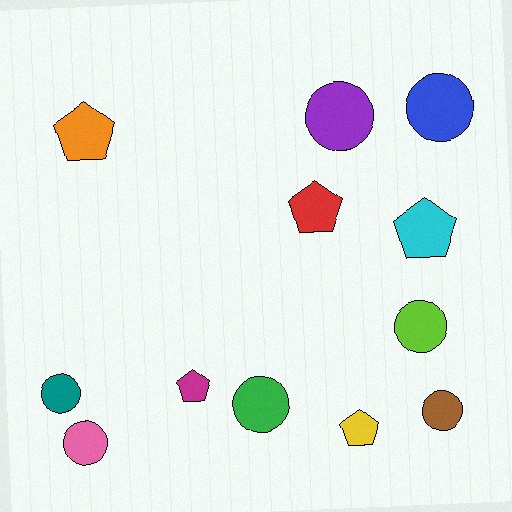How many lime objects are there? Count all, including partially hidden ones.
There is 1 lime object.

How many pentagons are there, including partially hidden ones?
There are 5 pentagons.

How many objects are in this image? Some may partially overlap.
There are 12 objects.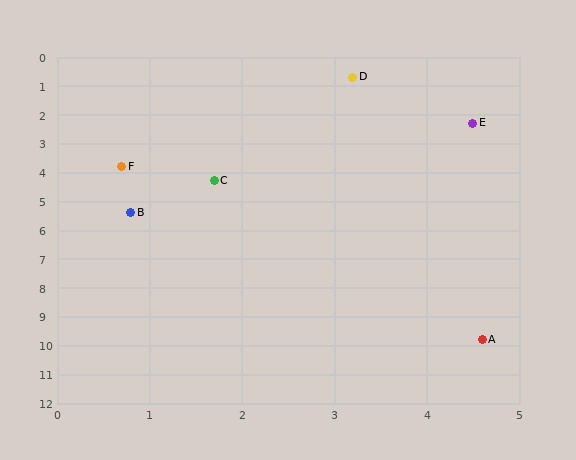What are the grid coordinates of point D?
Point D is at approximately (3.2, 0.7).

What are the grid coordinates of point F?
Point F is at approximately (0.7, 3.8).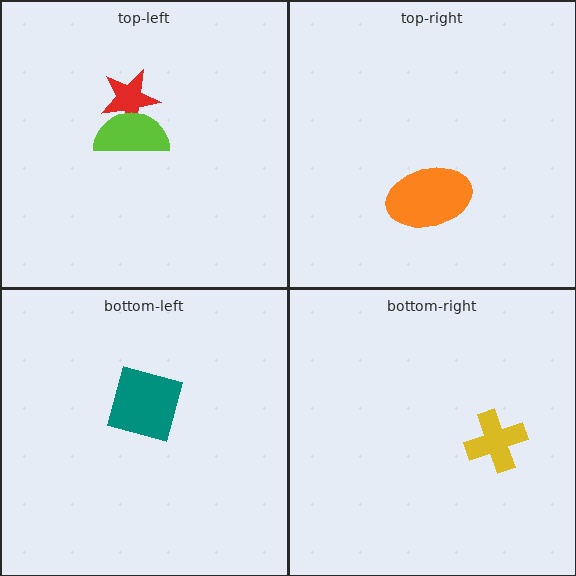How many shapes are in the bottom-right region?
1.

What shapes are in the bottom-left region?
The teal square.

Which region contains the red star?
The top-left region.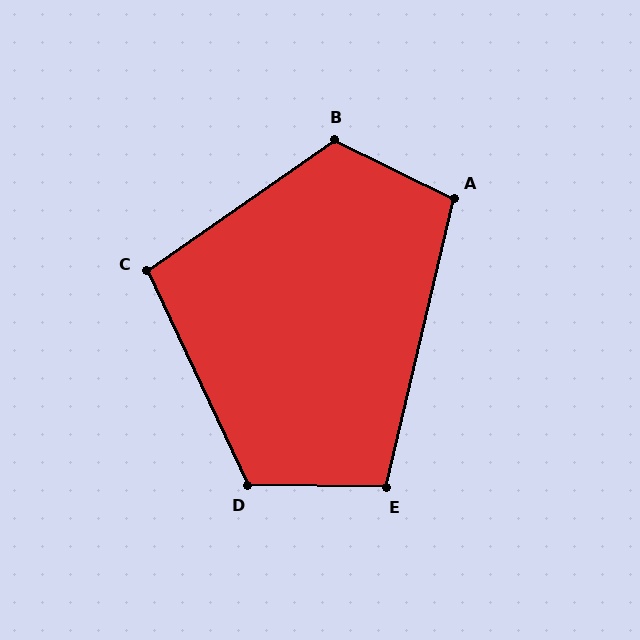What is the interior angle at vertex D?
Approximately 116 degrees (obtuse).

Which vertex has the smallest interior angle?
C, at approximately 100 degrees.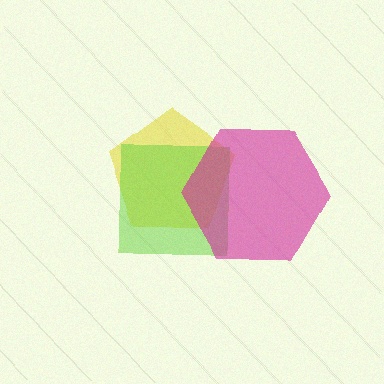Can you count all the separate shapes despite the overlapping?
Yes, there are 3 separate shapes.